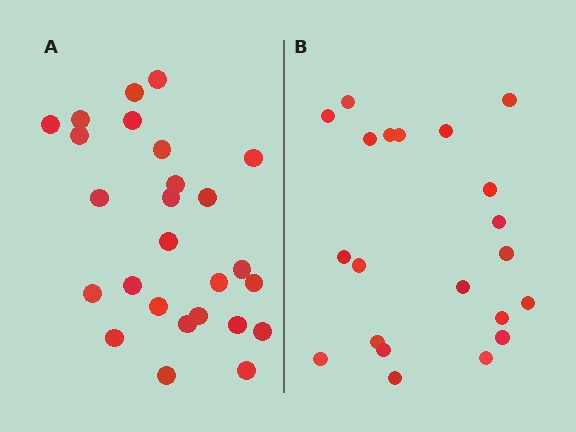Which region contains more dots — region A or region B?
Region A (the left region) has more dots.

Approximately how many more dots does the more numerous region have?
Region A has about 5 more dots than region B.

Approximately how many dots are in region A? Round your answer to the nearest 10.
About 30 dots. (The exact count is 26, which rounds to 30.)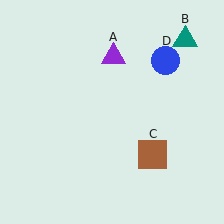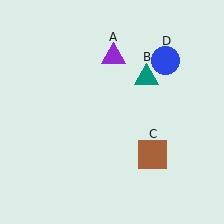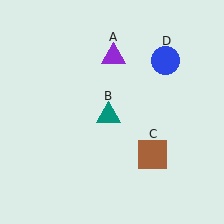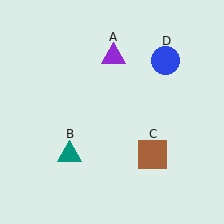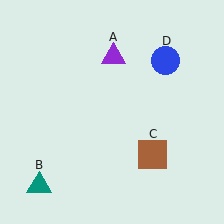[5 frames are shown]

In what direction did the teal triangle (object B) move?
The teal triangle (object B) moved down and to the left.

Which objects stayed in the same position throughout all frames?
Purple triangle (object A) and brown square (object C) and blue circle (object D) remained stationary.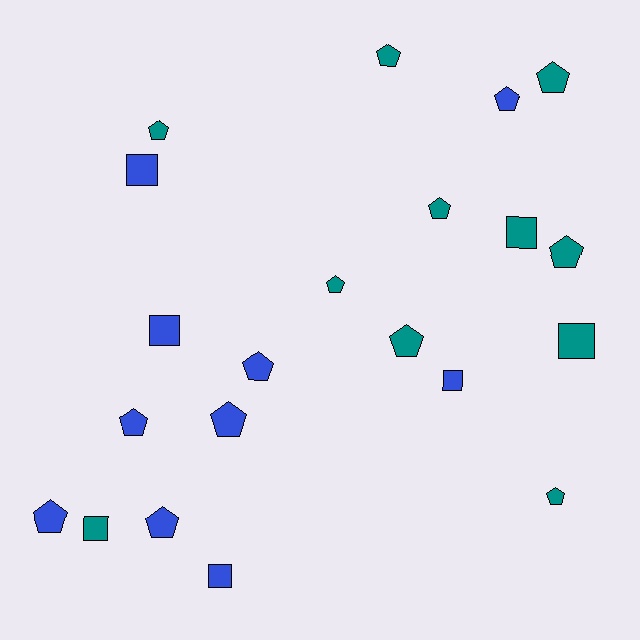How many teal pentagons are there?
There are 8 teal pentagons.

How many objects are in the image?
There are 21 objects.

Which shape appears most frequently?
Pentagon, with 14 objects.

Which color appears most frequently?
Teal, with 11 objects.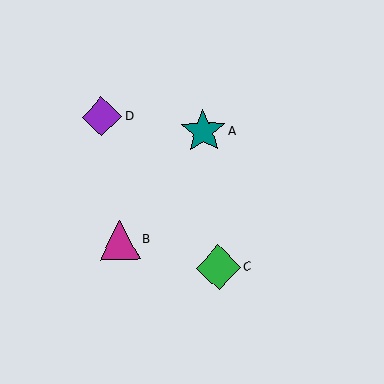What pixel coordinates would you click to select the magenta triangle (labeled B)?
Click at (120, 240) to select the magenta triangle B.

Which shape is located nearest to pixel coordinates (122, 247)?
The magenta triangle (labeled B) at (120, 240) is nearest to that location.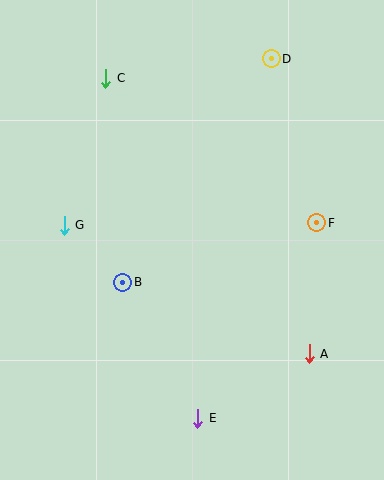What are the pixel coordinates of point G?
Point G is at (64, 225).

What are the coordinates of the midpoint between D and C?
The midpoint between D and C is at (188, 68).